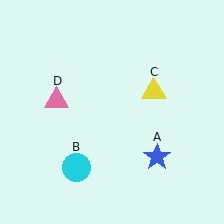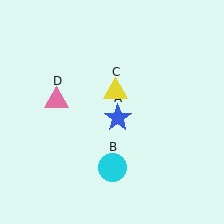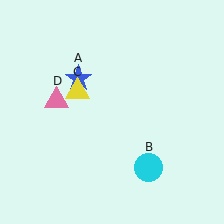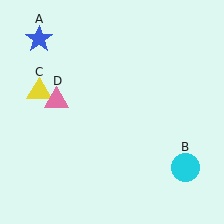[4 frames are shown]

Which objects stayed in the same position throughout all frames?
Pink triangle (object D) remained stationary.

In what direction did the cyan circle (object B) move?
The cyan circle (object B) moved right.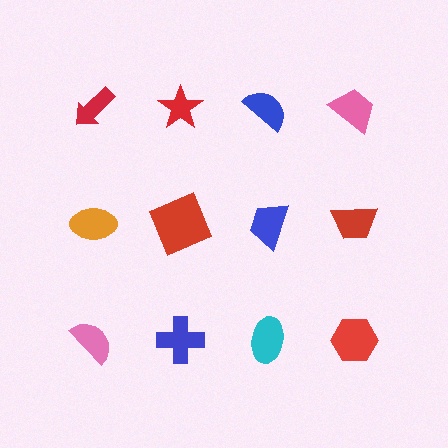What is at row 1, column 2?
A red star.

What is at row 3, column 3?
A cyan ellipse.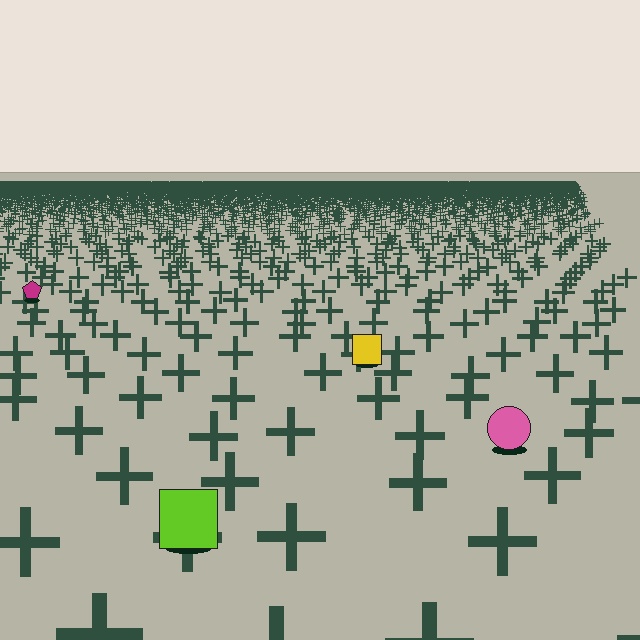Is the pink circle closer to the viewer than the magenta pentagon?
Yes. The pink circle is closer — you can tell from the texture gradient: the ground texture is coarser near it.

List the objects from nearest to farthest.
From nearest to farthest: the lime square, the pink circle, the yellow square, the magenta pentagon.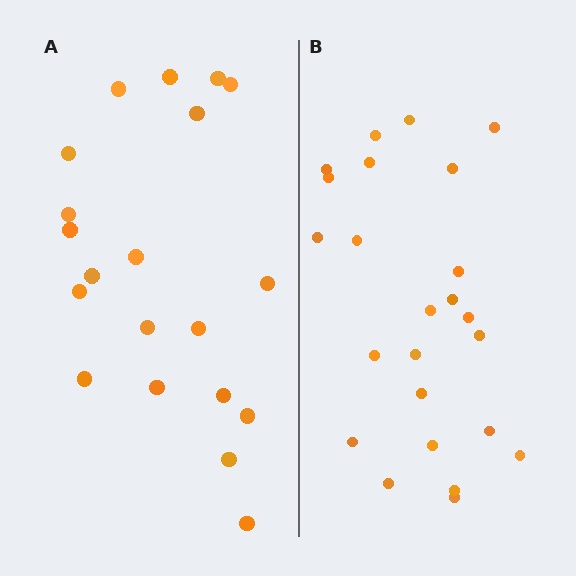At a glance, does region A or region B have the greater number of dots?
Region B (the right region) has more dots.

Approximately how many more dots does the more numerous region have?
Region B has about 4 more dots than region A.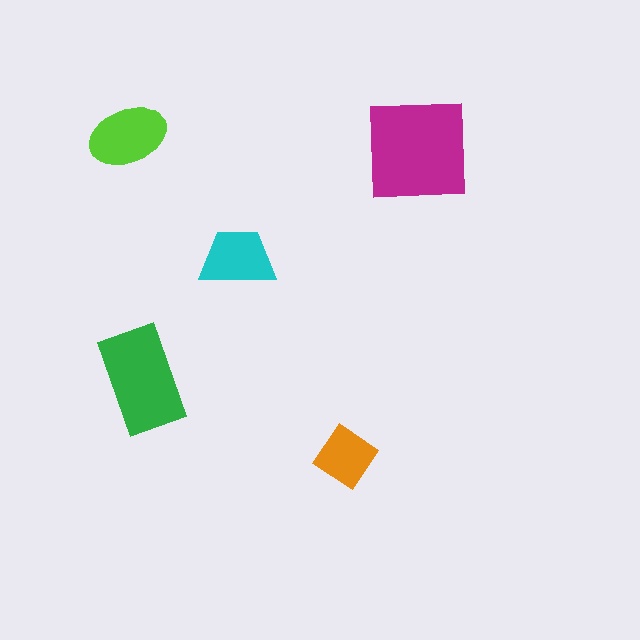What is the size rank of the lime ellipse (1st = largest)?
3rd.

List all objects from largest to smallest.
The magenta square, the green rectangle, the lime ellipse, the cyan trapezoid, the orange diamond.